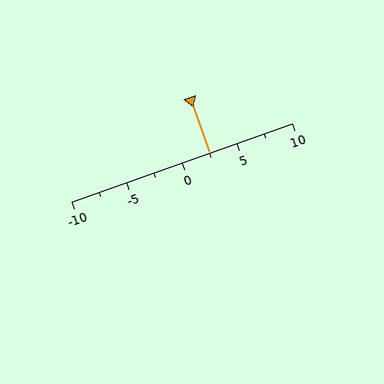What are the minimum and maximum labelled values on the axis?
The axis runs from -10 to 10.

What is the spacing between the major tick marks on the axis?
The major ticks are spaced 5 apart.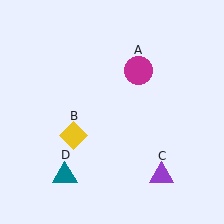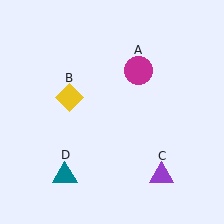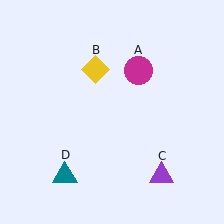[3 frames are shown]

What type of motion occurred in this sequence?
The yellow diamond (object B) rotated clockwise around the center of the scene.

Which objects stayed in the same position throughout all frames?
Magenta circle (object A) and purple triangle (object C) and teal triangle (object D) remained stationary.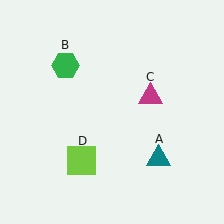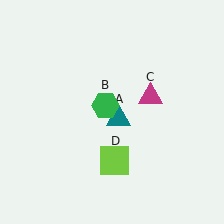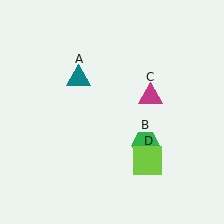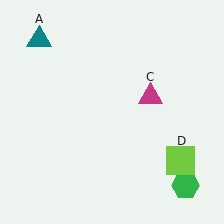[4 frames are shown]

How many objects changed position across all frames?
3 objects changed position: teal triangle (object A), green hexagon (object B), lime square (object D).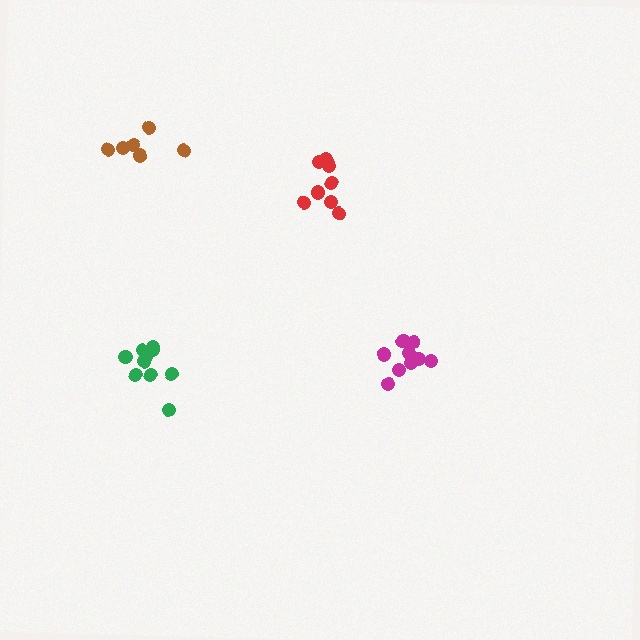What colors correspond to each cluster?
The clusters are colored: magenta, red, brown, green.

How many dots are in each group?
Group 1: 9 dots, Group 2: 9 dots, Group 3: 6 dots, Group 4: 10 dots (34 total).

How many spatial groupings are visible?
There are 4 spatial groupings.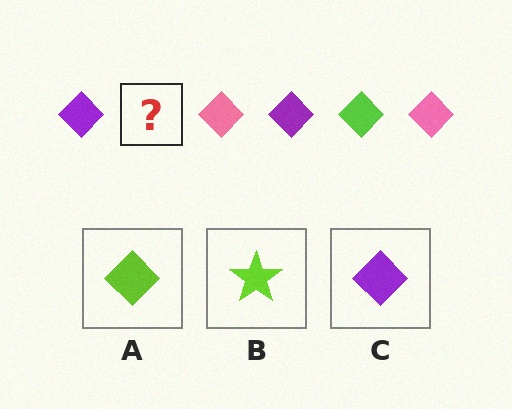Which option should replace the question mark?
Option A.